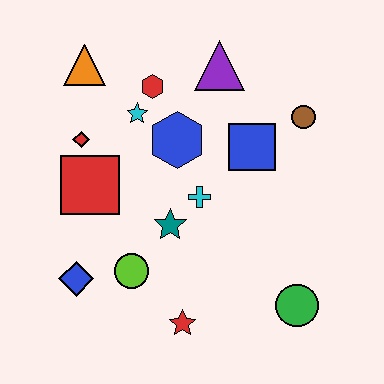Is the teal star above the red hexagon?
No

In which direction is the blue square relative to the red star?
The blue square is above the red star.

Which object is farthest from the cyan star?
The green circle is farthest from the cyan star.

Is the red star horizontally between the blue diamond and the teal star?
No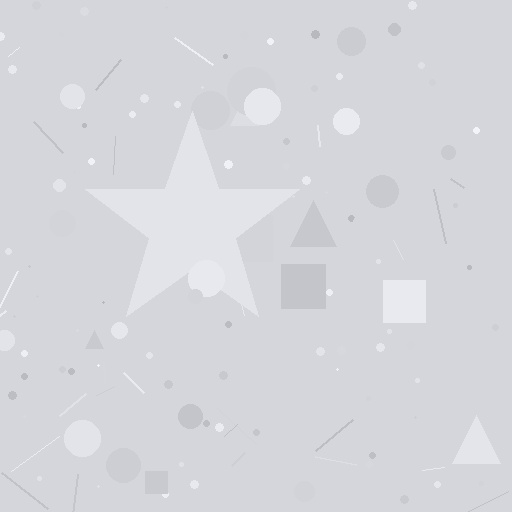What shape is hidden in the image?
A star is hidden in the image.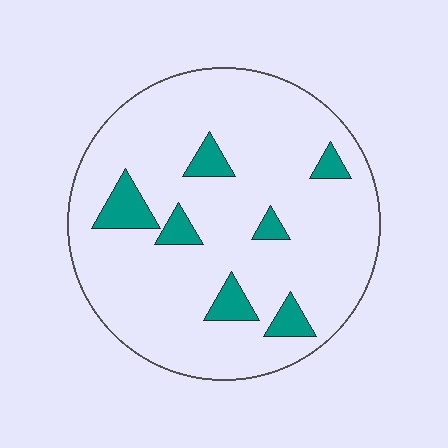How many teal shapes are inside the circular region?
7.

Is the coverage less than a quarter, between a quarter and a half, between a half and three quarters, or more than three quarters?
Less than a quarter.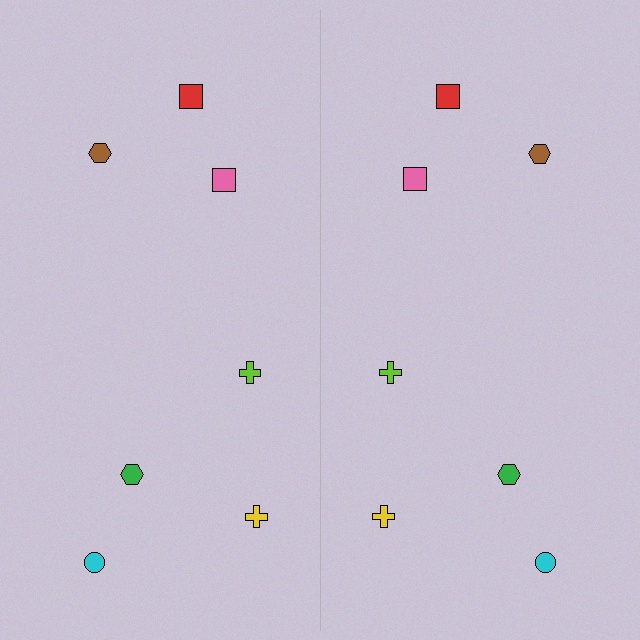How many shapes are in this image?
There are 14 shapes in this image.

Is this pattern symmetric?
Yes, this pattern has bilateral (reflection) symmetry.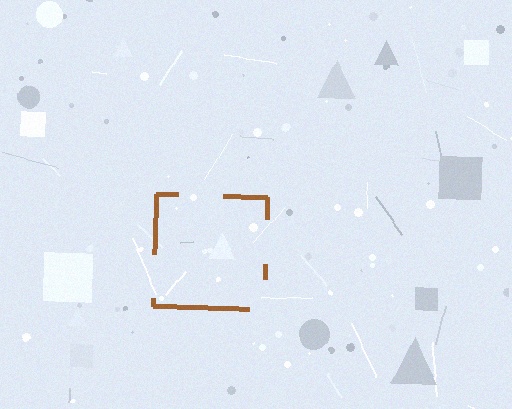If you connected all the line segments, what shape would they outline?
They would outline a square.